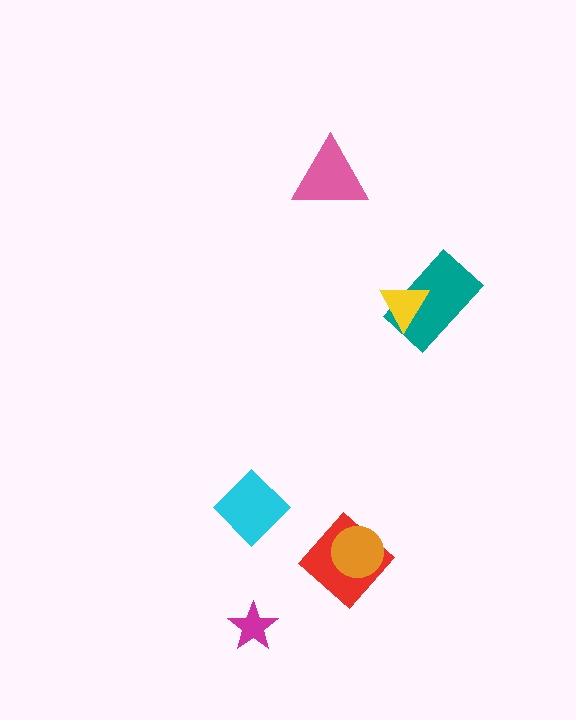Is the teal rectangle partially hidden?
Yes, it is partially covered by another shape.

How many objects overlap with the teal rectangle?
1 object overlaps with the teal rectangle.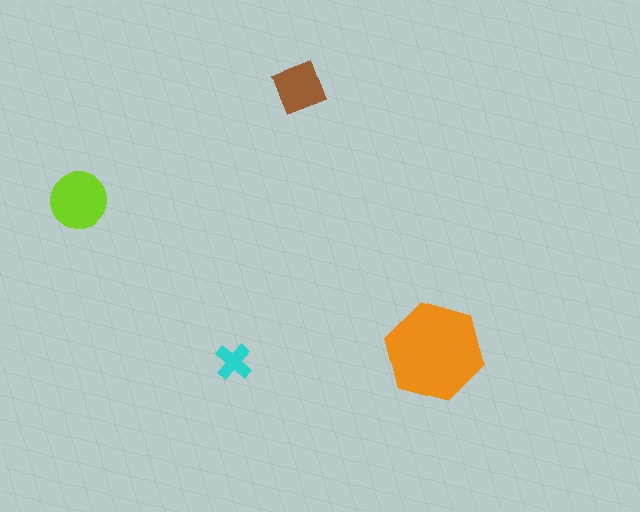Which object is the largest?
The orange hexagon.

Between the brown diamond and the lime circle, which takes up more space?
The lime circle.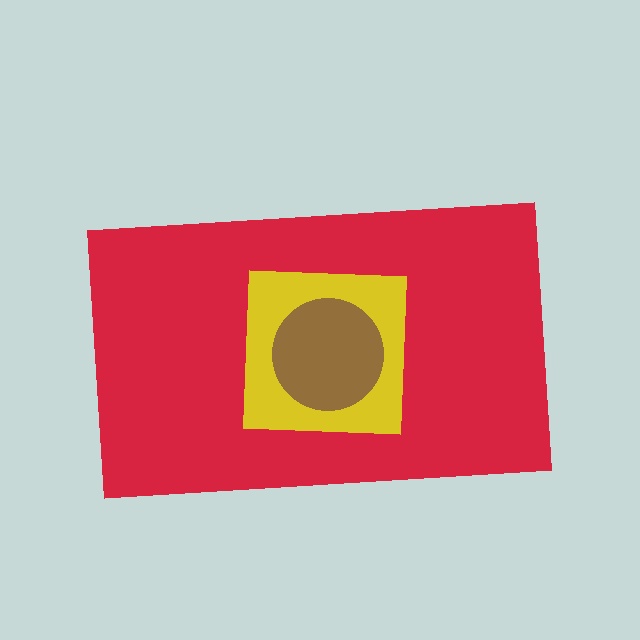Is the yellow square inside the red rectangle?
Yes.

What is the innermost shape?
The brown circle.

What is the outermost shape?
The red rectangle.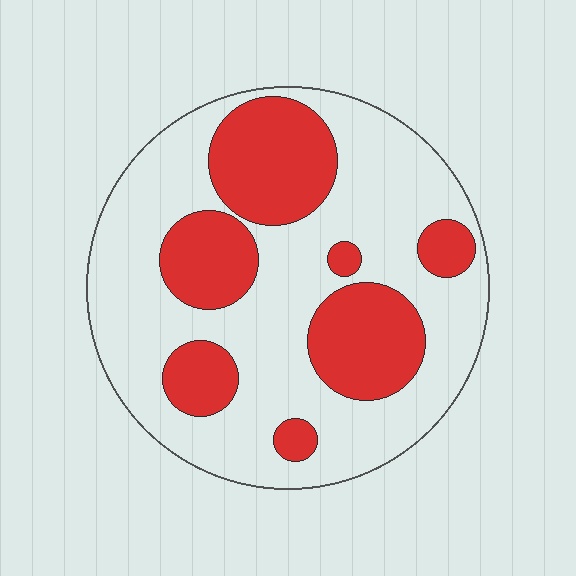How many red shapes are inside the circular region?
7.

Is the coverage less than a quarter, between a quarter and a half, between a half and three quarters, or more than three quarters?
Between a quarter and a half.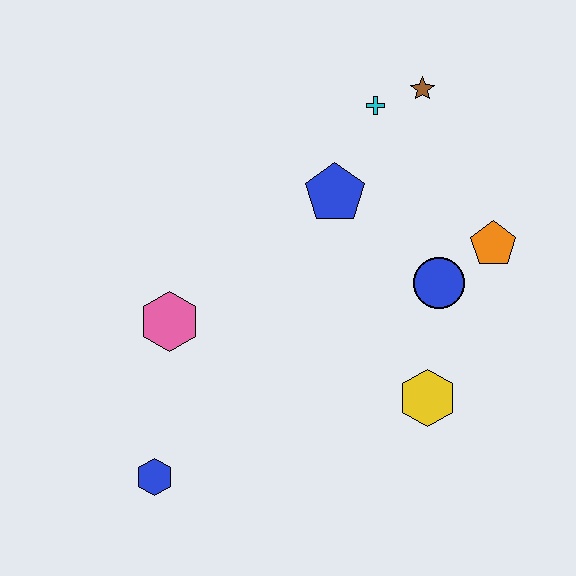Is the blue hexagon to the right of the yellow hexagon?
No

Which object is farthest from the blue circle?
The blue hexagon is farthest from the blue circle.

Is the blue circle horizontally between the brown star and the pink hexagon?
No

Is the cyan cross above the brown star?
No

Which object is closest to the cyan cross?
The brown star is closest to the cyan cross.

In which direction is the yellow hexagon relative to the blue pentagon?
The yellow hexagon is below the blue pentagon.